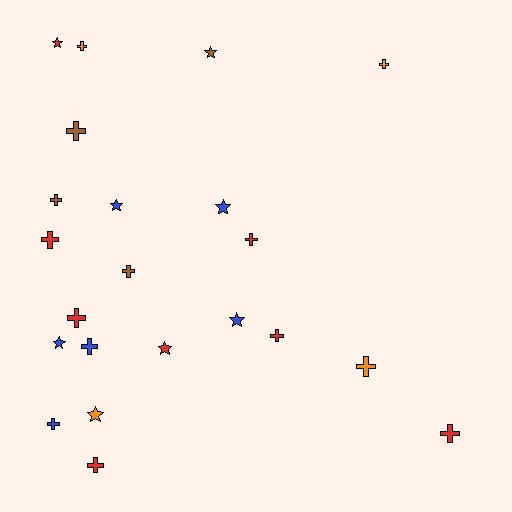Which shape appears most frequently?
Cross, with 14 objects.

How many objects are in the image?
There are 22 objects.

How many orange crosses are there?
There are 3 orange crosses.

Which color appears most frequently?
Red, with 8 objects.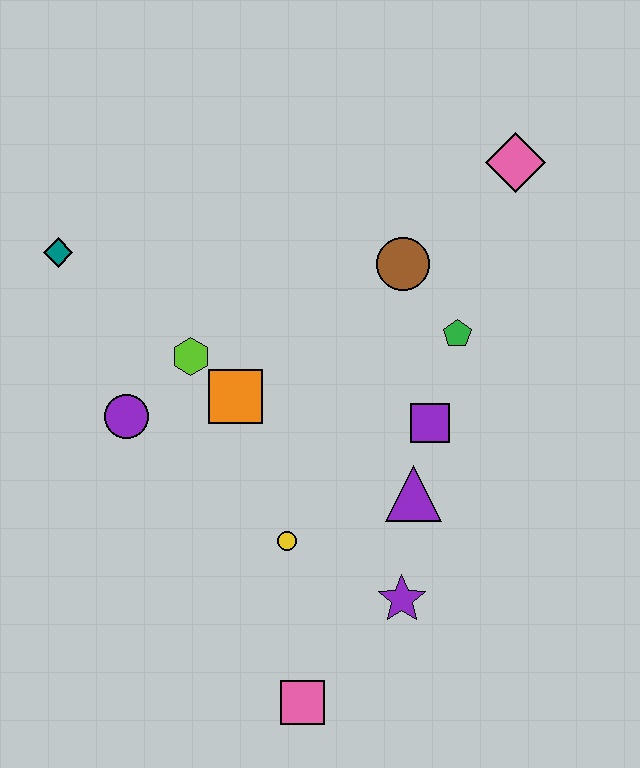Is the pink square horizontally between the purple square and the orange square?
Yes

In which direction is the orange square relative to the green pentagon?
The orange square is to the left of the green pentagon.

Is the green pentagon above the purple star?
Yes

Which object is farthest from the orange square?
The pink diamond is farthest from the orange square.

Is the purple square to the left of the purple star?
No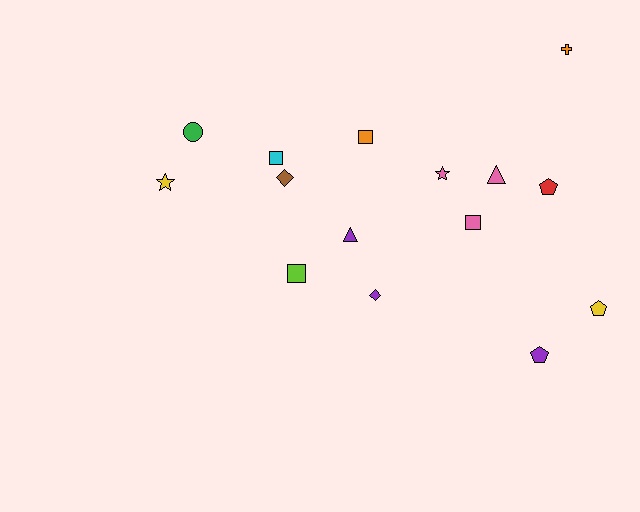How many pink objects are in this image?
There are 3 pink objects.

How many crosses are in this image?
There is 1 cross.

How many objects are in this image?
There are 15 objects.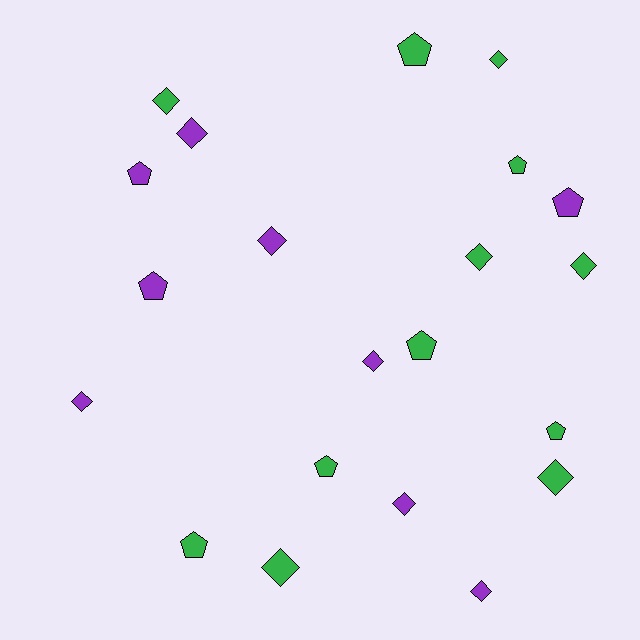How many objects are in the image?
There are 21 objects.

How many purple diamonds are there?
There are 6 purple diamonds.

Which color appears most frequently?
Green, with 12 objects.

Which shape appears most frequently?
Diamond, with 12 objects.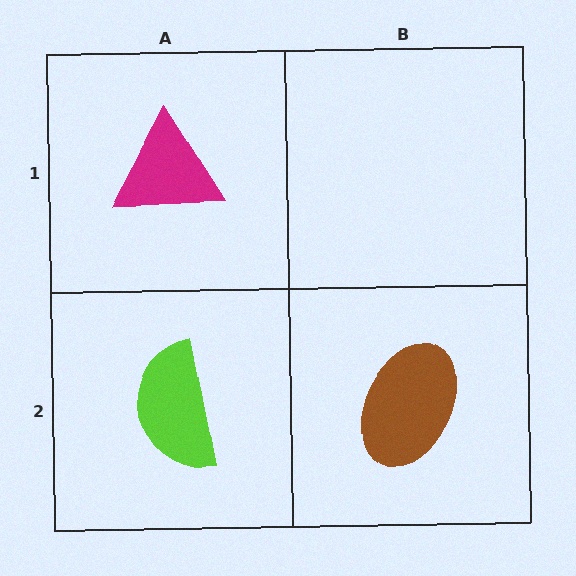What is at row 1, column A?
A magenta triangle.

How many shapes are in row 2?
2 shapes.